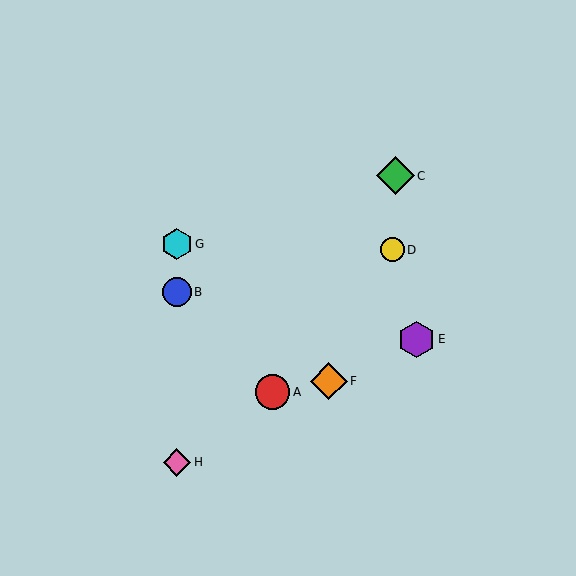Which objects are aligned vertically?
Objects B, G, H are aligned vertically.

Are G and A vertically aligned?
No, G is at x≈177 and A is at x≈273.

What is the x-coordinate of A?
Object A is at x≈273.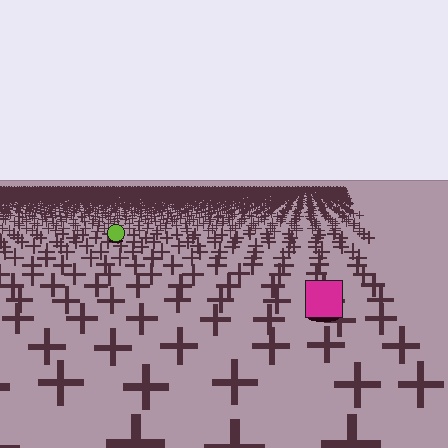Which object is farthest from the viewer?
The lime circle is farthest from the viewer. It appears smaller and the ground texture around it is denser.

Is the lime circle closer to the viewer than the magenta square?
No. The magenta square is closer — you can tell from the texture gradient: the ground texture is coarser near it.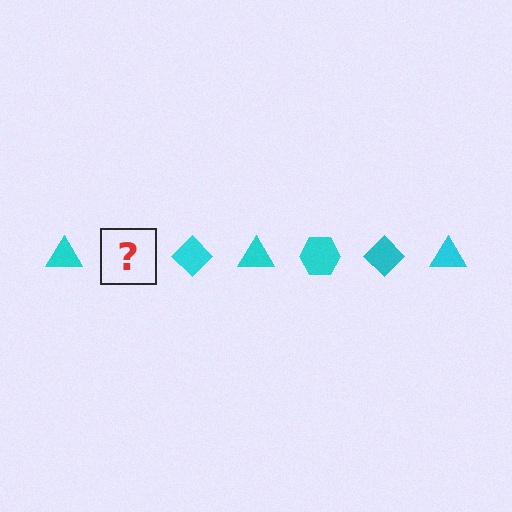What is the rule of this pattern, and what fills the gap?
The rule is that the pattern cycles through triangle, hexagon, diamond shapes in cyan. The gap should be filled with a cyan hexagon.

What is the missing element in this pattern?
The missing element is a cyan hexagon.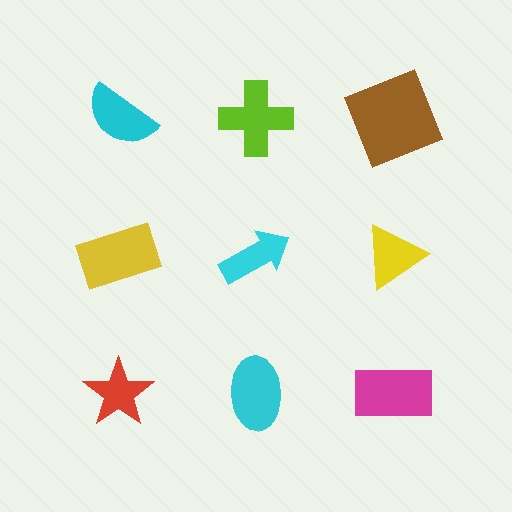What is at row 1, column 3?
A brown square.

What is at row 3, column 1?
A red star.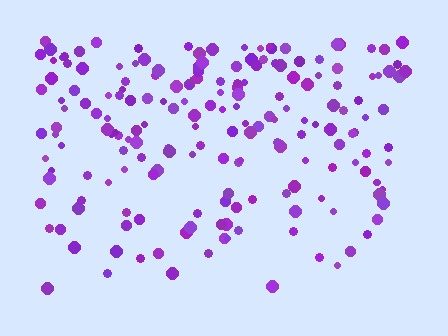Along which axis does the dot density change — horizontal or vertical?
Vertical.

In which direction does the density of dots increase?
From bottom to top, with the top side densest.